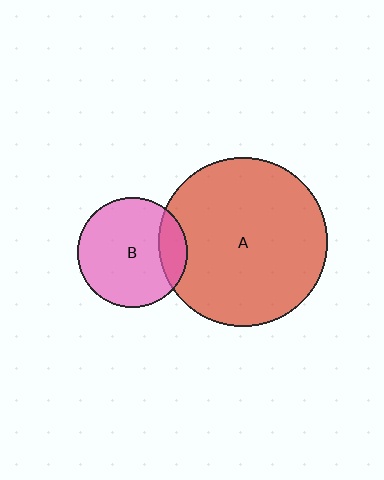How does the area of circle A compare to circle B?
Approximately 2.4 times.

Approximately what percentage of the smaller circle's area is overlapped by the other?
Approximately 15%.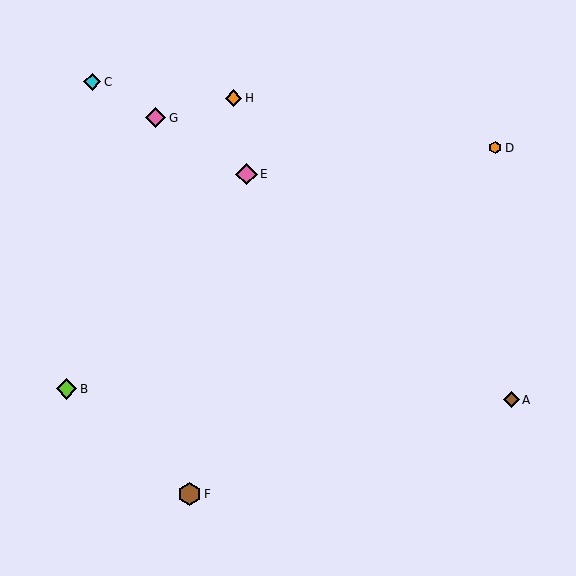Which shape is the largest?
The brown hexagon (labeled F) is the largest.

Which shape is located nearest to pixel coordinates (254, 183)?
The pink diamond (labeled E) at (247, 174) is nearest to that location.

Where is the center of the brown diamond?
The center of the brown diamond is at (512, 400).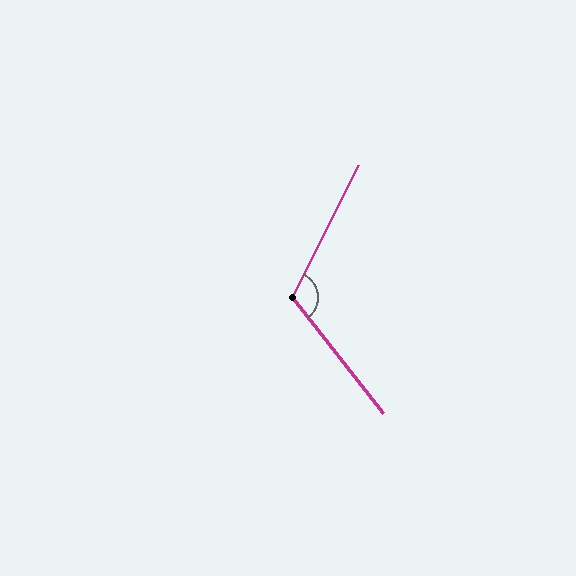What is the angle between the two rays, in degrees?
Approximately 116 degrees.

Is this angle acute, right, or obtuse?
It is obtuse.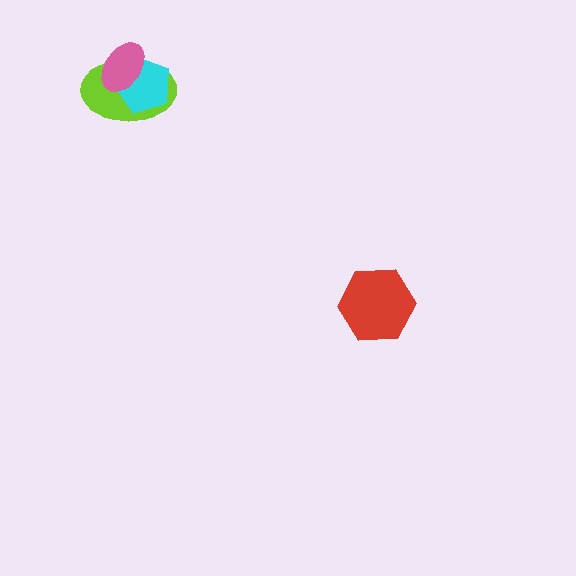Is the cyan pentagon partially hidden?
Yes, it is partially covered by another shape.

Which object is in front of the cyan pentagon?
The pink ellipse is in front of the cyan pentagon.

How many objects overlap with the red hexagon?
0 objects overlap with the red hexagon.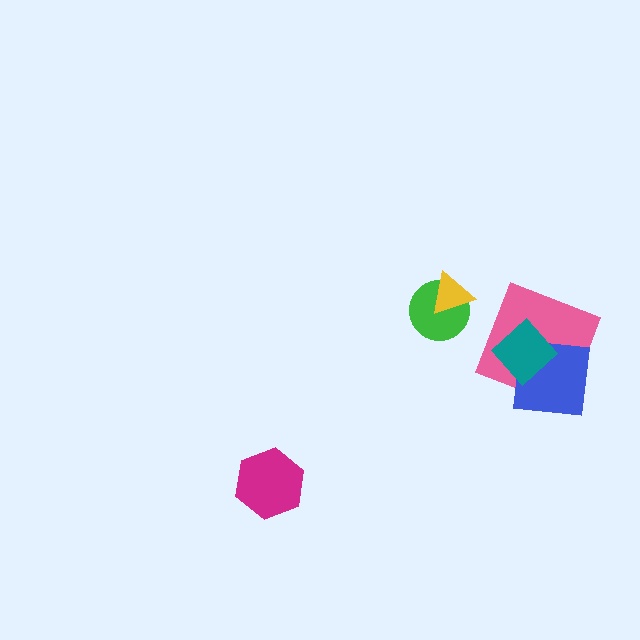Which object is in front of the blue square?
The teal diamond is in front of the blue square.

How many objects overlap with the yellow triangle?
1 object overlaps with the yellow triangle.